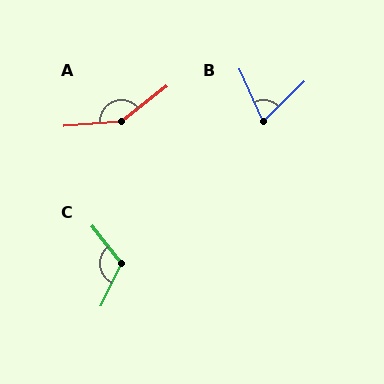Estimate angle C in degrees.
Approximately 115 degrees.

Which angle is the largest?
A, at approximately 147 degrees.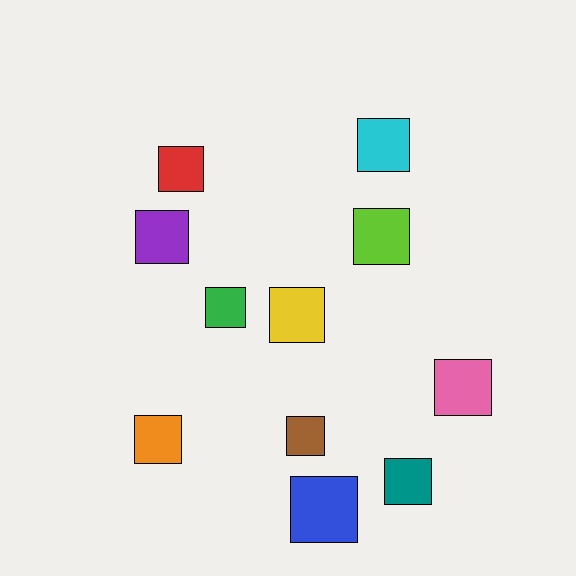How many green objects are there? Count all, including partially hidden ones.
There is 1 green object.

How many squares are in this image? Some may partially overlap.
There are 11 squares.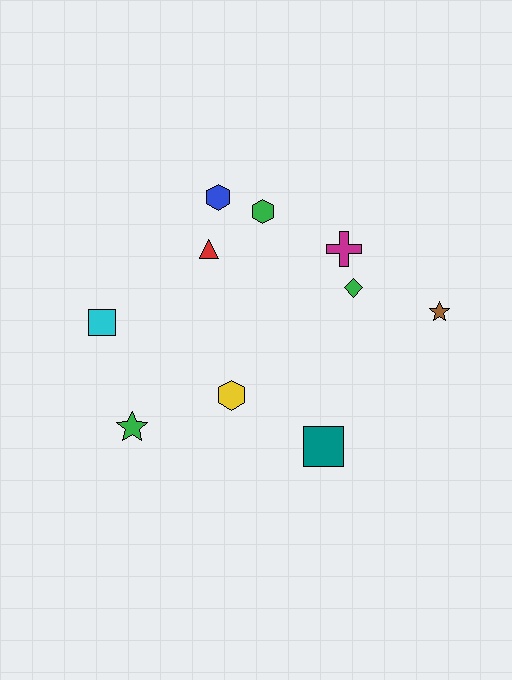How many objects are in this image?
There are 10 objects.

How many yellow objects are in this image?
There is 1 yellow object.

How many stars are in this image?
There are 2 stars.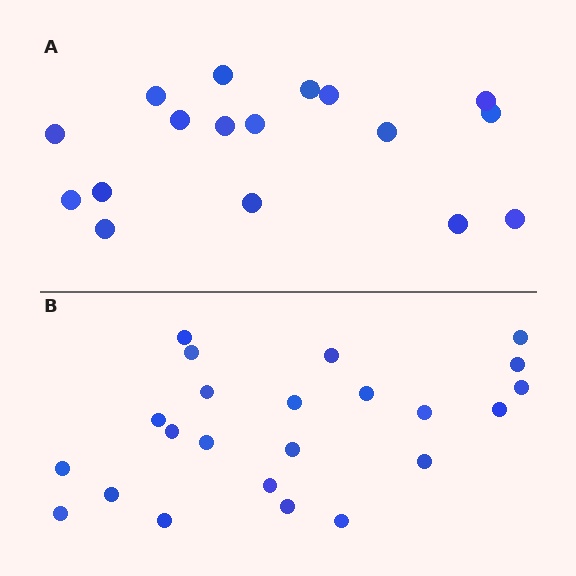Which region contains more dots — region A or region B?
Region B (the bottom region) has more dots.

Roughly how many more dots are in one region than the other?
Region B has about 6 more dots than region A.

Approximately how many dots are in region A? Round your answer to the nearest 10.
About 20 dots. (The exact count is 17, which rounds to 20.)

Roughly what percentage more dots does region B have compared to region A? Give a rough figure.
About 35% more.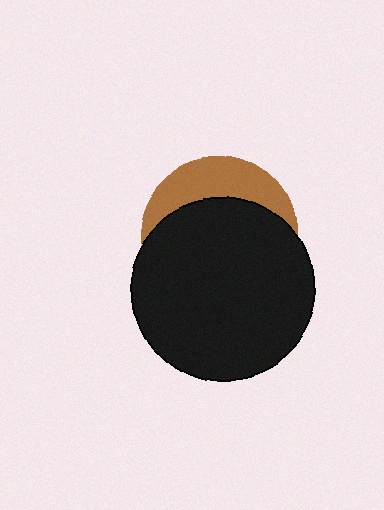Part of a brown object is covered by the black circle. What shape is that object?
It is a circle.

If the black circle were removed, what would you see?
You would see the complete brown circle.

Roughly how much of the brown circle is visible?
A small part of it is visible (roughly 30%).